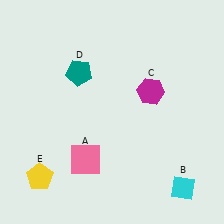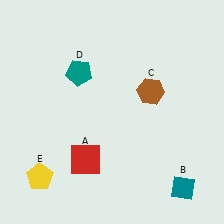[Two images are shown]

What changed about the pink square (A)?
In Image 1, A is pink. In Image 2, it changed to red.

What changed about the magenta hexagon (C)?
In Image 1, C is magenta. In Image 2, it changed to brown.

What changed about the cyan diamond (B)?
In Image 1, B is cyan. In Image 2, it changed to teal.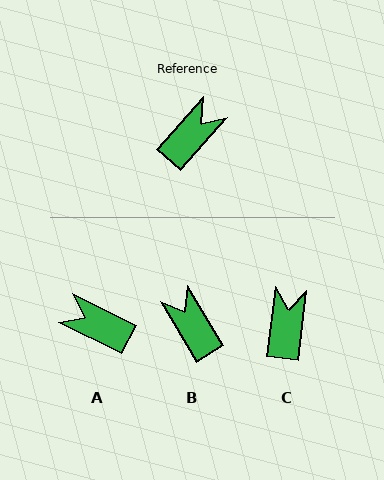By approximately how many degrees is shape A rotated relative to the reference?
Approximately 105 degrees counter-clockwise.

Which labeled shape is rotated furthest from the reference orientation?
A, about 105 degrees away.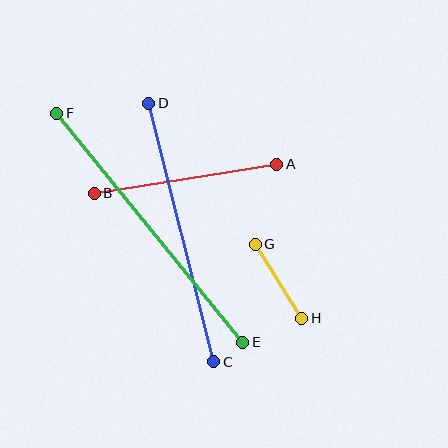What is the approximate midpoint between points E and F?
The midpoint is at approximately (150, 228) pixels.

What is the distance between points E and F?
The distance is approximately 295 pixels.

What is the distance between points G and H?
The distance is approximately 88 pixels.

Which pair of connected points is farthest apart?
Points E and F are farthest apart.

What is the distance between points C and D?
The distance is approximately 266 pixels.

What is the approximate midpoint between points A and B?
The midpoint is at approximately (185, 179) pixels.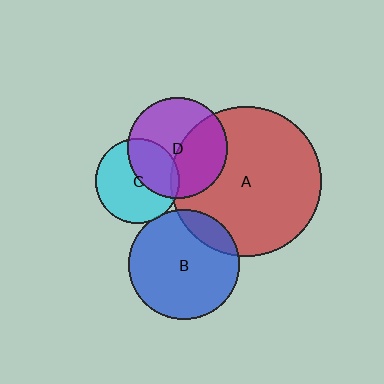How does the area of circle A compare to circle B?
Approximately 1.9 times.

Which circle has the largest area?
Circle A (red).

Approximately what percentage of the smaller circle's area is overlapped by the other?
Approximately 40%.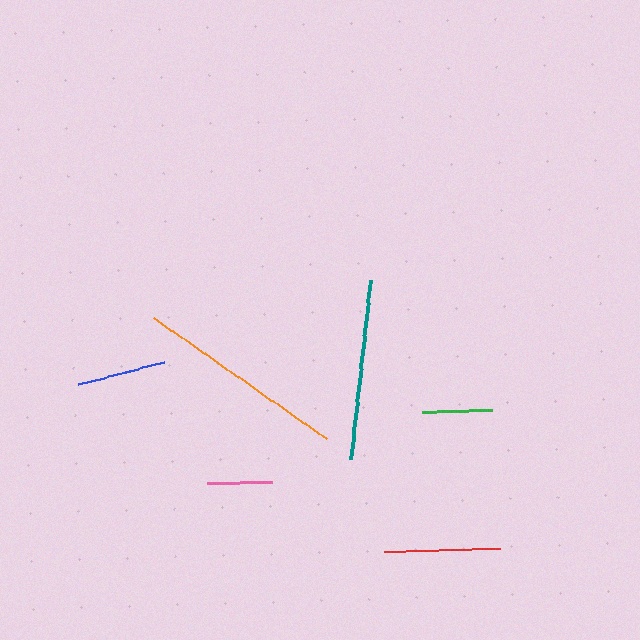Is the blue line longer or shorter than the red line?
The red line is longer than the blue line.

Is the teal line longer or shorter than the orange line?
The orange line is longer than the teal line.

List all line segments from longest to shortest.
From longest to shortest: orange, teal, red, blue, green, pink.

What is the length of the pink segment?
The pink segment is approximately 65 pixels long.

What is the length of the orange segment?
The orange segment is approximately 211 pixels long.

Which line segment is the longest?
The orange line is the longest at approximately 211 pixels.